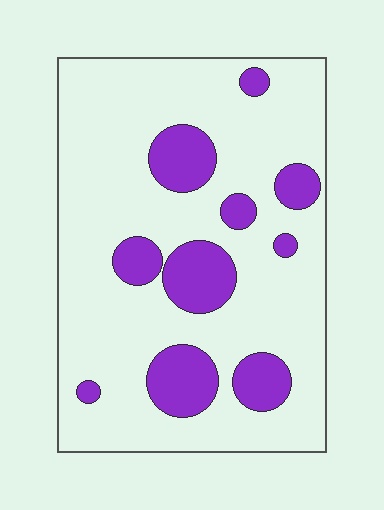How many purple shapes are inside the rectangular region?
10.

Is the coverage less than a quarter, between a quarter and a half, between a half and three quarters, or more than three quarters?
Less than a quarter.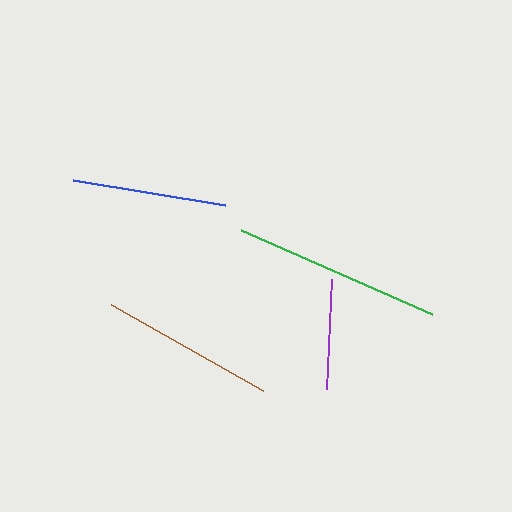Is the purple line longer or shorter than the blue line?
The blue line is longer than the purple line.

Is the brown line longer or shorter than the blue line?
The brown line is longer than the blue line.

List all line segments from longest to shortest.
From longest to shortest: green, brown, blue, purple.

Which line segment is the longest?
The green line is the longest at approximately 209 pixels.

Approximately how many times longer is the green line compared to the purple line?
The green line is approximately 1.9 times the length of the purple line.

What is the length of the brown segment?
The brown segment is approximately 174 pixels long.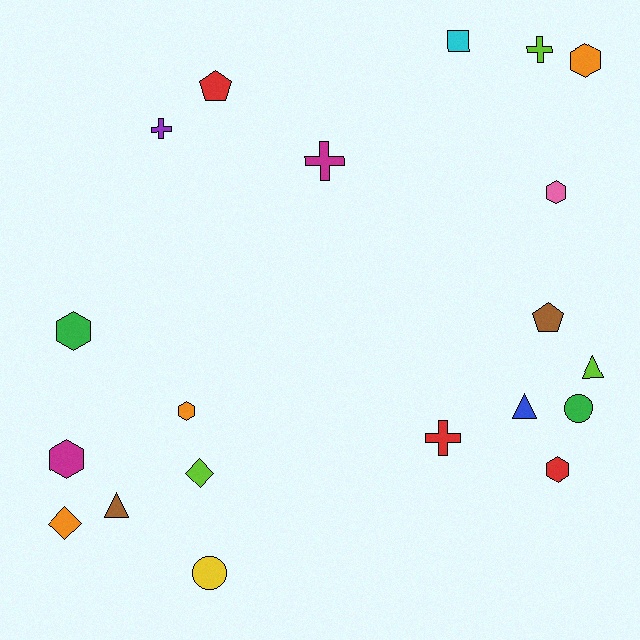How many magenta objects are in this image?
There are 2 magenta objects.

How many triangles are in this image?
There are 3 triangles.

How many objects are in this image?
There are 20 objects.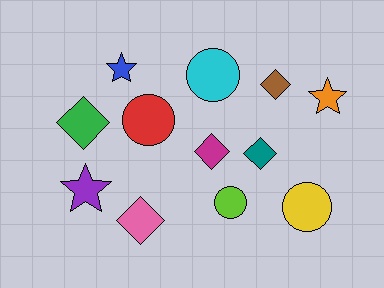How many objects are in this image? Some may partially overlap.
There are 12 objects.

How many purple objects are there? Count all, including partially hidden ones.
There is 1 purple object.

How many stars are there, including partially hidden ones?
There are 3 stars.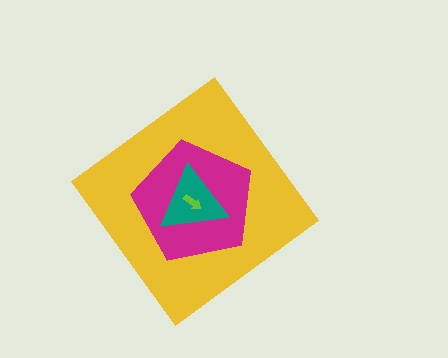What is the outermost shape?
The yellow diamond.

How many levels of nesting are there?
4.